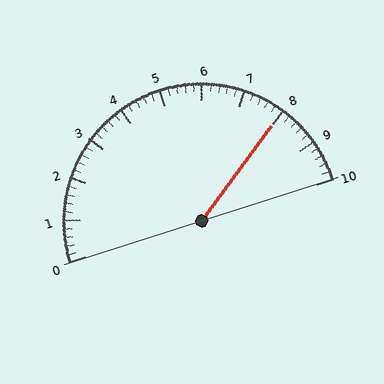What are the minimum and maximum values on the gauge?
The gauge ranges from 0 to 10.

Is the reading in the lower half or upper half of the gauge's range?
The reading is in the upper half of the range (0 to 10).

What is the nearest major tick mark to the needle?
The nearest major tick mark is 8.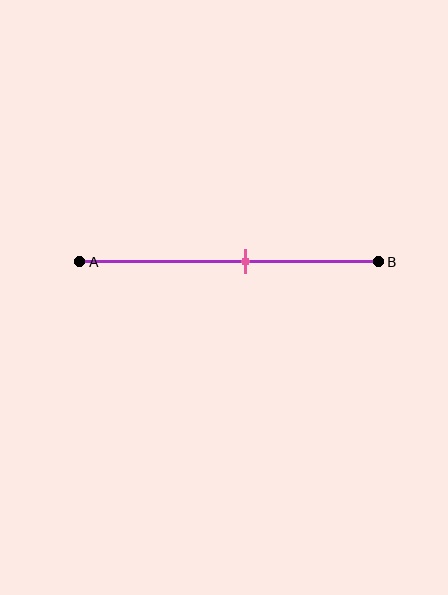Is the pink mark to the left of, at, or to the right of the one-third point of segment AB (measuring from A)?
The pink mark is to the right of the one-third point of segment AB.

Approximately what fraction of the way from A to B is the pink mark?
The pink mark is approximately 55% of the way from A to B.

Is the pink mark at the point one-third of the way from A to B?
No, the mark is at about 55% from A, not at the 33% one-third point.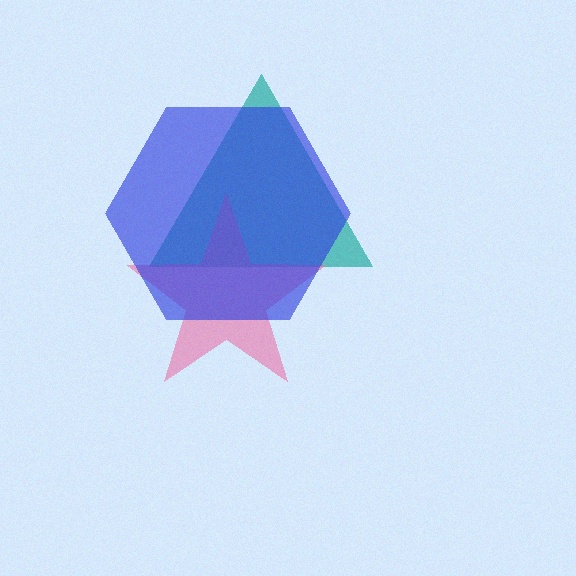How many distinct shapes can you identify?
There are 3 distinct shapes: a teal triangle, a pink star, a blue hexagon.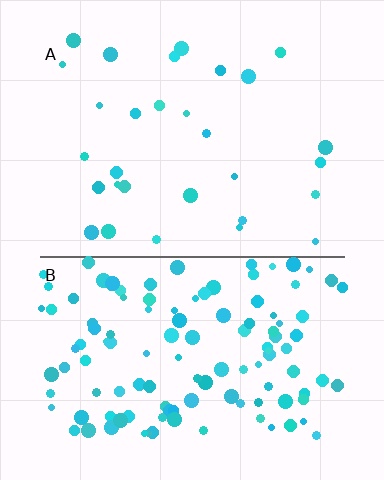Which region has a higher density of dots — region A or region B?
B (the bottom).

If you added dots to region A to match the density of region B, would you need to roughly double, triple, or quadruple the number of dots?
Approximately quadruple.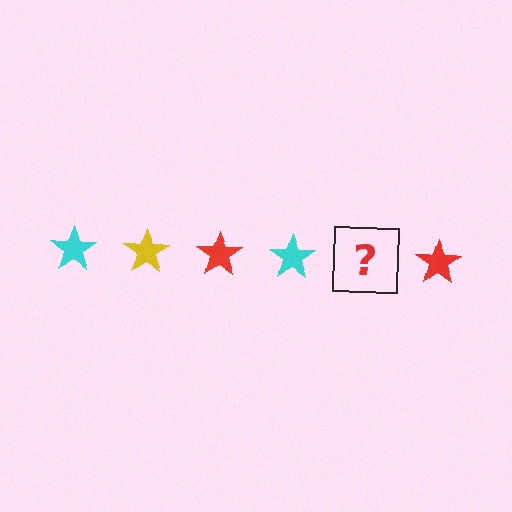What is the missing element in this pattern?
The missing element is a yellow star.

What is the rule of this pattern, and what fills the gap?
The rule is that the pattern cycles through cyan, yellow, red stars. The gap should be filled with a yellow star.